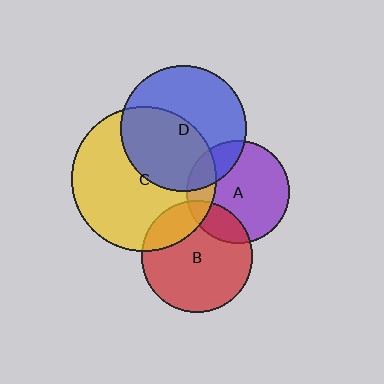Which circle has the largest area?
Circle C (yellow).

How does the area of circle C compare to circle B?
Approximately 1.7 times.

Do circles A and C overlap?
Yes.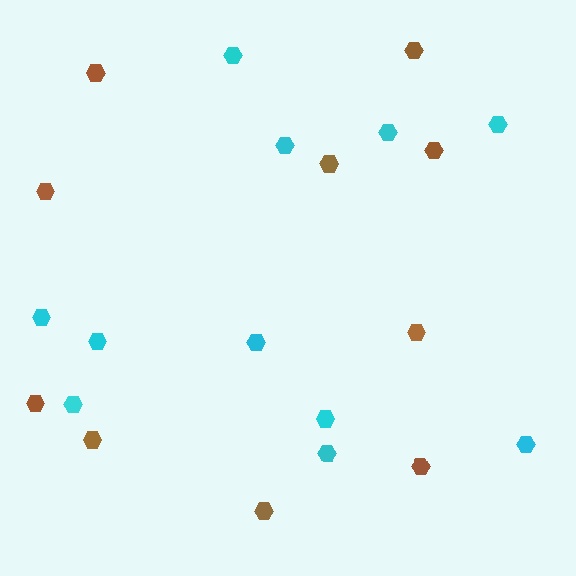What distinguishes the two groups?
There are 2 groups: one group of brown hexagons (10) and one group of cyan hexagons (11).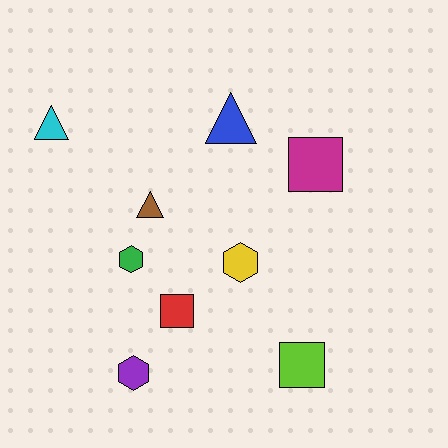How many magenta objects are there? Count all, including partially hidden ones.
There is 1 magenta object.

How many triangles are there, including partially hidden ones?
There are 3 triangles.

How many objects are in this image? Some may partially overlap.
There are 9 objects.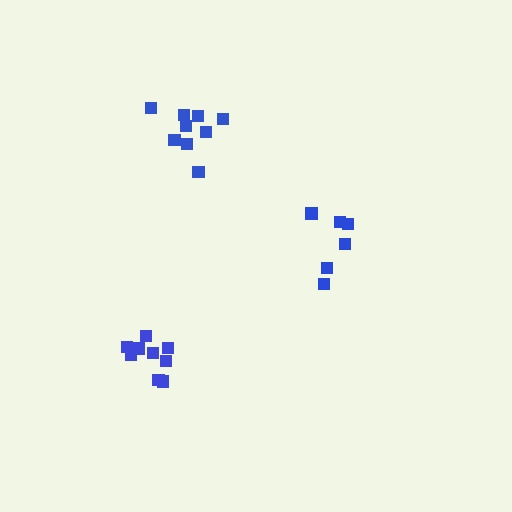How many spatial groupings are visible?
There are 3 spatial groupings.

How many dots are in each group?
Group 1: 9 dots, Group 2: 6 dots, Group 3: 9 dots (24 total).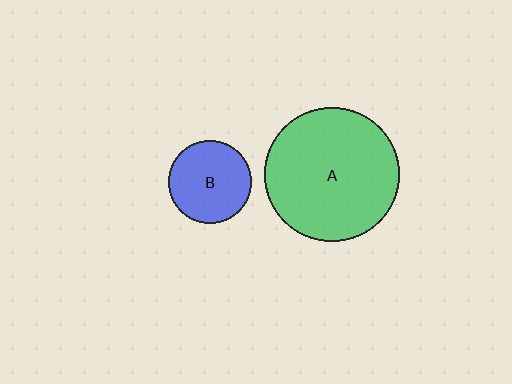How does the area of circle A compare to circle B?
Approximately 2.6 times.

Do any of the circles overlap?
No, none of the circles overlap.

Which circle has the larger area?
Circle A (green).